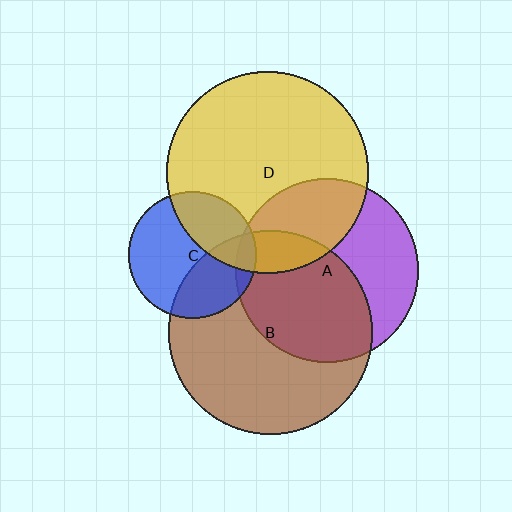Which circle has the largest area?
Circle B (brown).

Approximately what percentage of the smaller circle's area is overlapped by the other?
Approximately 35%.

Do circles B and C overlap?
Yes.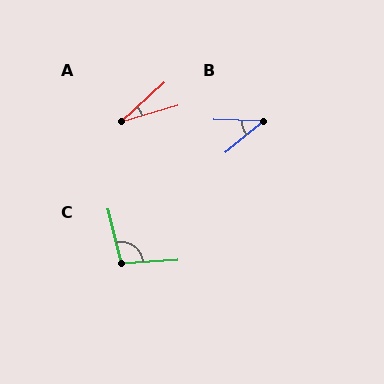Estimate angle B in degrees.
Approximately 41 degrees.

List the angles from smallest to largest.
A (26°), B (41°), C (101°).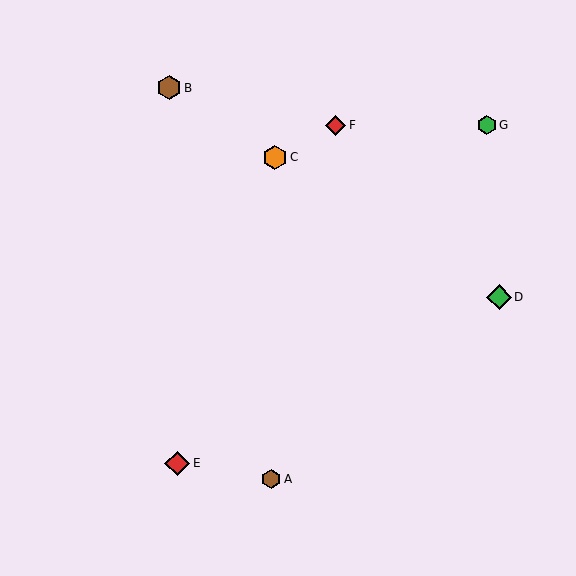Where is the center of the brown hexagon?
The center of the brown hexagon is at (169, 88).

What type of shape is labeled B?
Shape B is a brown hexagon.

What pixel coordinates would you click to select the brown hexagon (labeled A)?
Click at (271, 479) to select the brown hexagon A.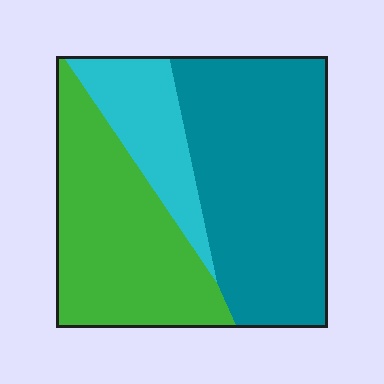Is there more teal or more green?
Teal.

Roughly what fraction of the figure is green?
Green takes up about three eighths (3/8) of the figure.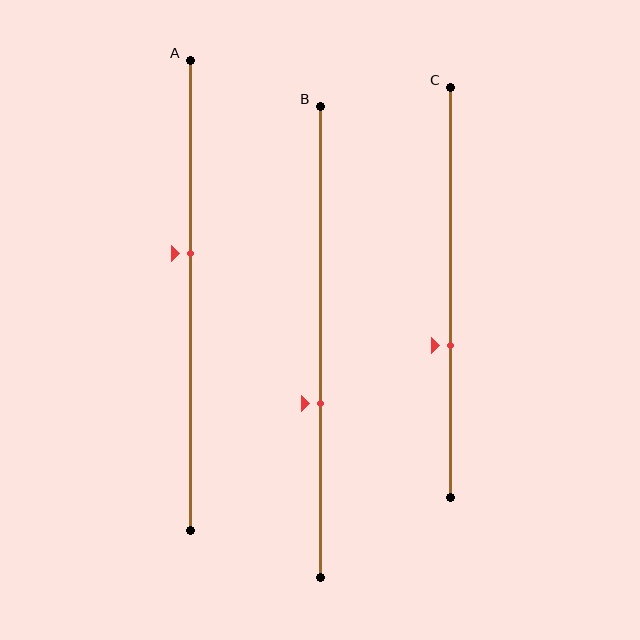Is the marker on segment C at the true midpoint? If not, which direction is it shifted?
No, the marker on segment C is shifted downward by about 13% of the segment length.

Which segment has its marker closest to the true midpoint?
Segment A has its marker closest to the true midpoint.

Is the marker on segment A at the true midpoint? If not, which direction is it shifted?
No, the marker on segment A is shifted upward by about 9% of the segment length.